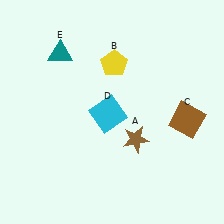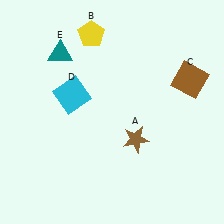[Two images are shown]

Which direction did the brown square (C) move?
The brown square (C) moved up.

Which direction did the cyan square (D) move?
The cyan square (D) moved left.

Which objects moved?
The objects that moved are: the yellow pentagon (B), the brown square (C), the cyan square (D).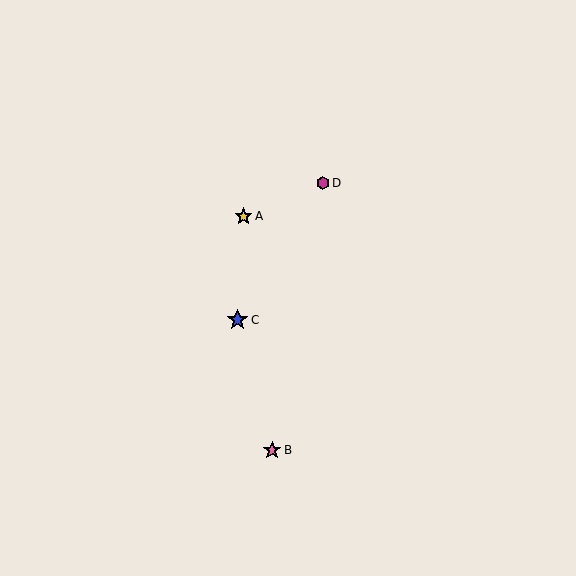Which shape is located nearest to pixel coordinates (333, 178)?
The magenta hexagon (labeled D) at (323, 183) is nearest to that location.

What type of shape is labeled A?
Shape A is a yellow star.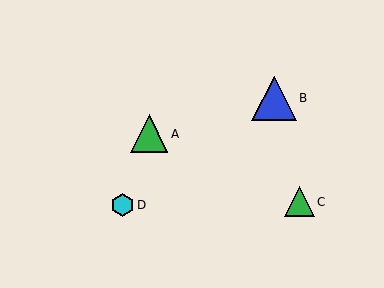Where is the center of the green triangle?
The center of the green triangle is at (299, 202).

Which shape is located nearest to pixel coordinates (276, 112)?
The blue triangle (labeled B) at (274, 98) is nearest to that location.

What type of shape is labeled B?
Shape B is a blue triangle.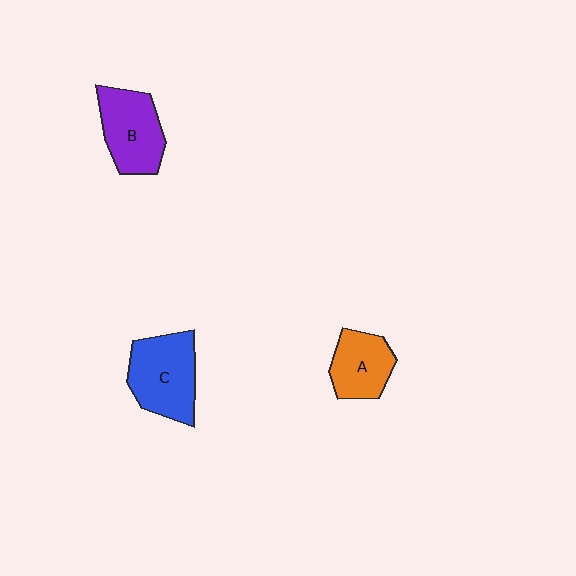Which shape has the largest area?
Shape C (blue).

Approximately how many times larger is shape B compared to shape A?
Approximately 1.3 times.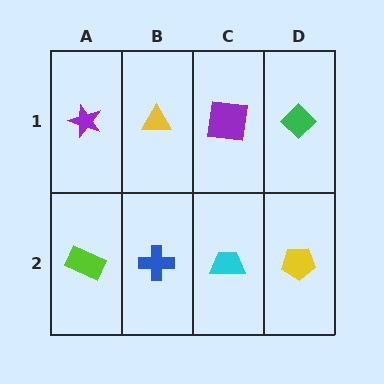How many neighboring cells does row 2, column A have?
2.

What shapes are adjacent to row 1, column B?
A blue cross (row 2, column B), a purple star (row 1, column A), a purple square (row 1, column C).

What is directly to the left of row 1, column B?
A purple star.